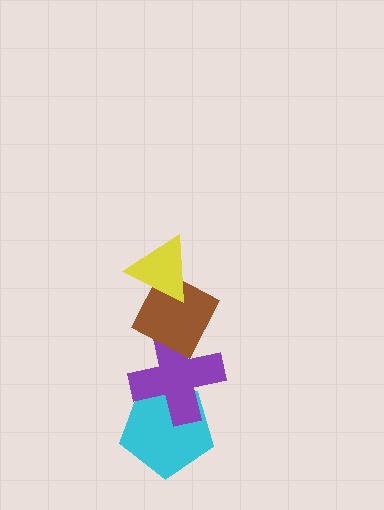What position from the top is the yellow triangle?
The yellow triangle is 1st from the top.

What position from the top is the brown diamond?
The brown diamond is 2nd from the top.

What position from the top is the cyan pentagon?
The cyan pentagon is 4th from the top.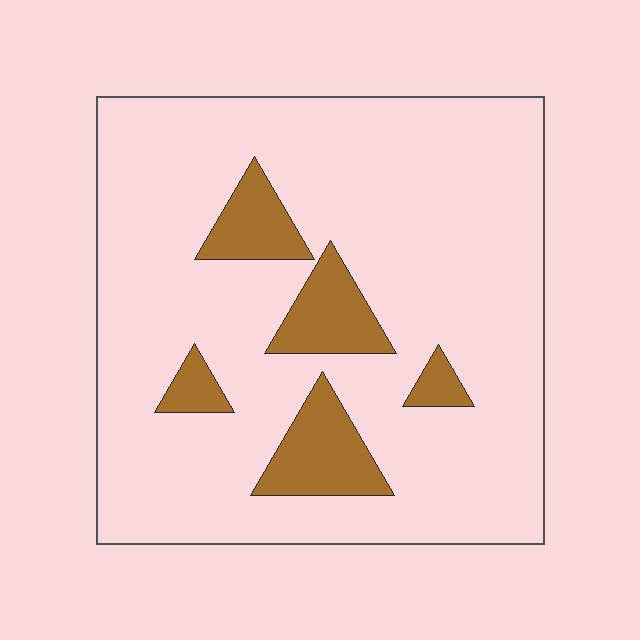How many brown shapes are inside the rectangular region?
5.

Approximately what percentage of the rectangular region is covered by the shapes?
Approximately 15%.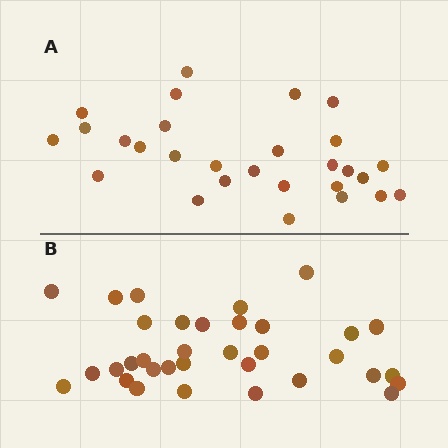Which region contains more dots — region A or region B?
Region B (the bottom region) has more dots.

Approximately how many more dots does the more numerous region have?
Region B has about 6 more dots than region A.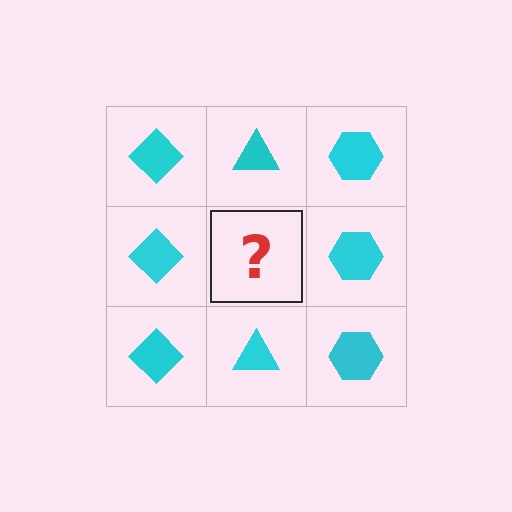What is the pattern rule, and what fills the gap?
The rule is that each column has a consistent shape. The gap should be filled with a cyan triangle.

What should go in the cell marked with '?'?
The missing cell should contain a cyan triangle.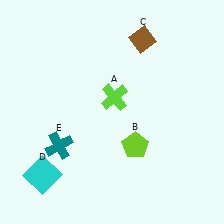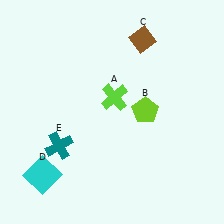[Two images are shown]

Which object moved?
The lime pentagon (B) moved up.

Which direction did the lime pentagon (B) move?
The lime pentagon (B) moved up.